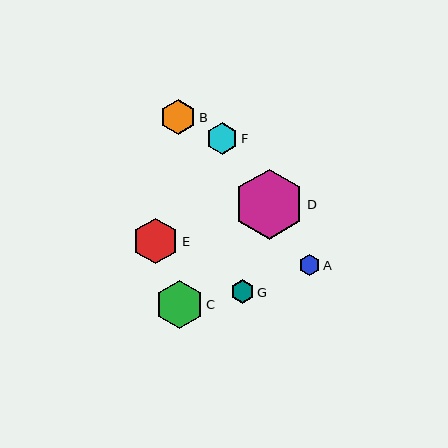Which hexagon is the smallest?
Hexagon A is the smallest with a size of approximately 21 pixels.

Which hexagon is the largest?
Hexagon D is the largest with a size of approximately 69 pixels.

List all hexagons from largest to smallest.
From largest to smallest: D, C, E, B, F, G, A.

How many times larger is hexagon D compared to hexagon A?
Hexagon D is approximately 3.3 times the size of hexagon A.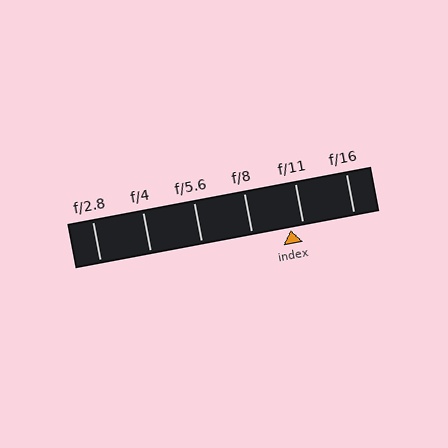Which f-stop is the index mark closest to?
The index mark is closest to f/11.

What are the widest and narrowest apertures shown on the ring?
The widest aperture shown is f/2.8 and the narrowest is f/16.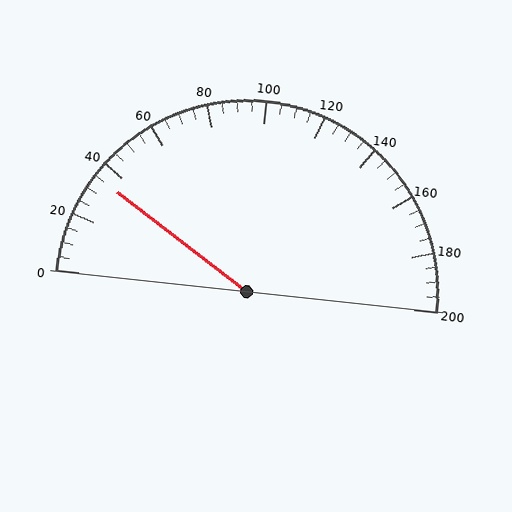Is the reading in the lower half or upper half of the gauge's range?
The reading is in the lower half of the range (0 to 200).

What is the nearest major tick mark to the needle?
The nearest major tick mark is 40.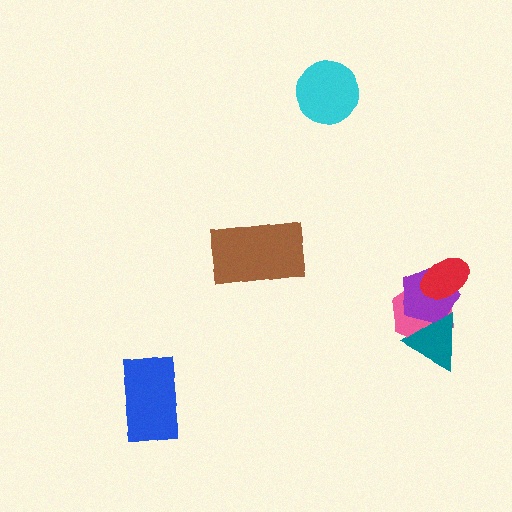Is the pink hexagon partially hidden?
Yes, it is partially covered by another shape.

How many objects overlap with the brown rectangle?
0 objects overlap with the brown rectangle.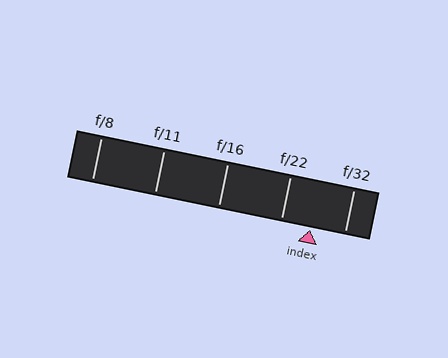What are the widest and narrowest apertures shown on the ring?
The widest aperture shown is f/8 and the narrowest is f/32.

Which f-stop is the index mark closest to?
The index mark is closest to f/22.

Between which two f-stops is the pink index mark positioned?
The index mark is between f/22 and f/32.